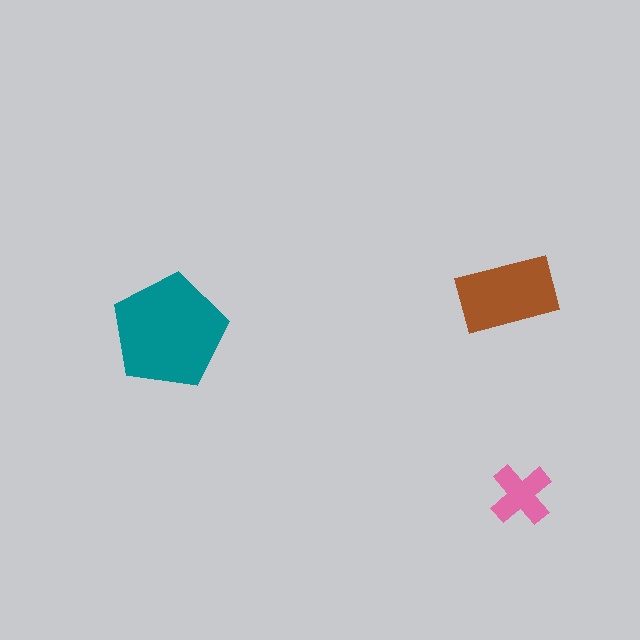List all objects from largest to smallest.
The teal pentagon, the brown rectangle, the pink cross.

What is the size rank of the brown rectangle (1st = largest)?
2nd.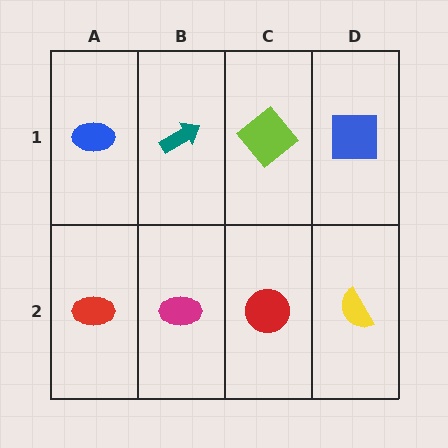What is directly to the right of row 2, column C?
A yellow semicircle.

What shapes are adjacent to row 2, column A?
A blue ellipse (row 1, column A), a magenta ellipse (row 2, column B).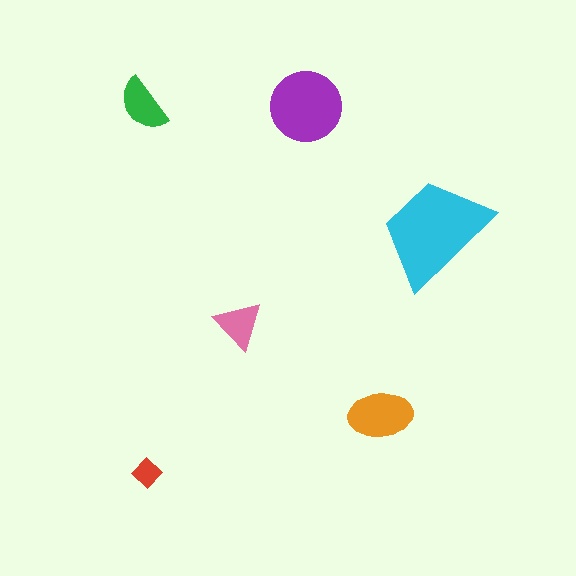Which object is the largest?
The cyan trapezoid.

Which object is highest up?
The green semicircle is topmost.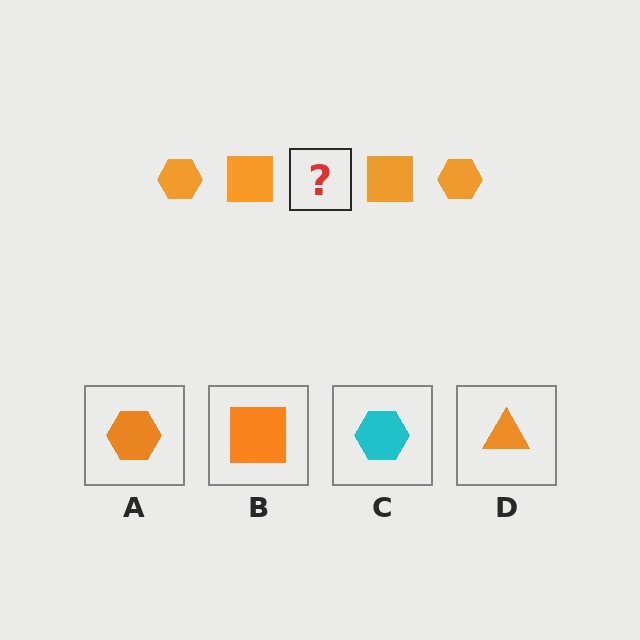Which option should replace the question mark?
Option A.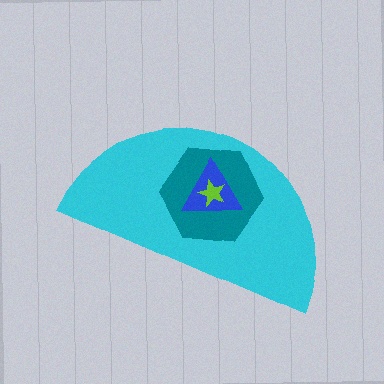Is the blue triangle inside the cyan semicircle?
Yes.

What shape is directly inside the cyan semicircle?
The teal hexagon.